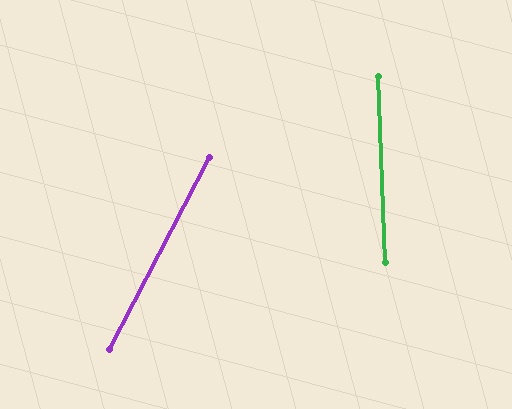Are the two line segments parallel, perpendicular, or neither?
Neither parallel nor perpendicular — they differ by about 30°.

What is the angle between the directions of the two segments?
Approximately 30 degrees.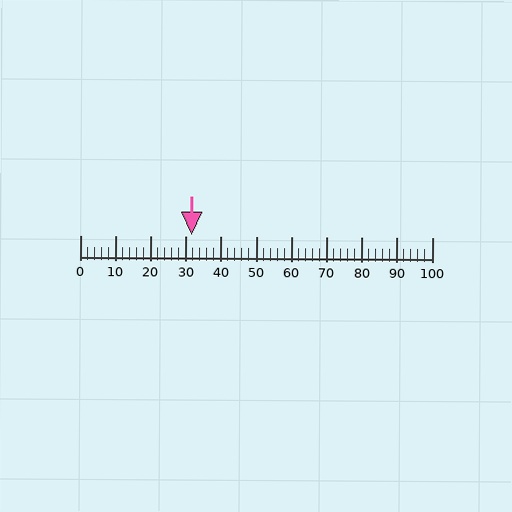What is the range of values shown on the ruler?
The ruler shows values from 0 to 100.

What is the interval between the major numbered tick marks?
The major tick marks are spaced 10 units apart.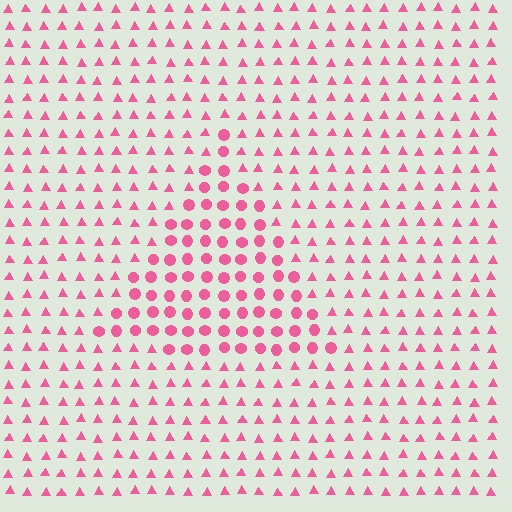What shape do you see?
I see a triangle.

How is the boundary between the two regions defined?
The boundary is defined by a change in element shape: circles inside vs. triangles outside. All elements share the same color and spacing.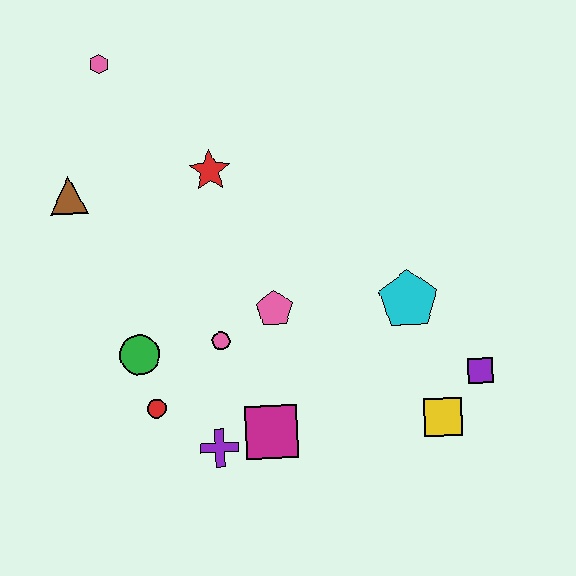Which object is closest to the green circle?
The red circle is closest to the green circle.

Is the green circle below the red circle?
No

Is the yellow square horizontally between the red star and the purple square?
Yes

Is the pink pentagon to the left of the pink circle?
No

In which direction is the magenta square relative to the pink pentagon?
The magenta square is below the pink pentagon.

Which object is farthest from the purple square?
The pink hexagon is farthest from the purple square.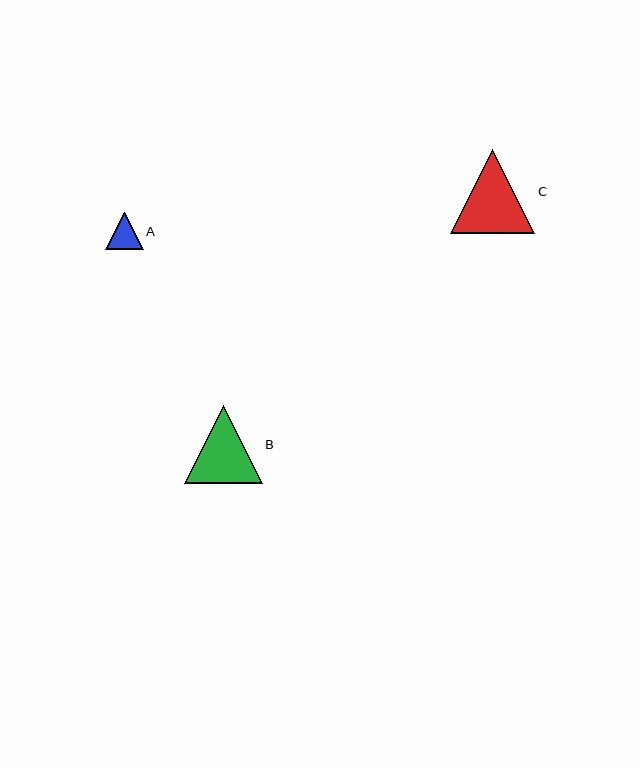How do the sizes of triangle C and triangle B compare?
Triangle C and triangle B are approximately the same size.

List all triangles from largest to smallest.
From largest to smallest: C, B, A.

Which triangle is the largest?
Triangle C is the largest with a size of approximately 84 pixels.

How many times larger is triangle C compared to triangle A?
Triangle C is approximately 2.2 times the size of triangle A.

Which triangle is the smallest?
Triangle A is the smallest with a size of approximately 38 pixels.